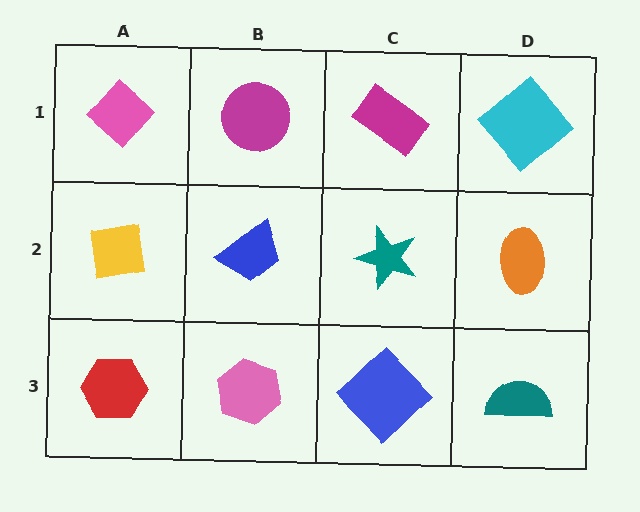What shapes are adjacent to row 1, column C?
A teal star (row 2, column C), a magenta circle (row 1, column B), a cyan diamond (row 1, column D).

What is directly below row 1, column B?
A blue trapezoid.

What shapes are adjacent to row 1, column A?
A yellow square (row 2, column A), a magenta circle (row 1, column B).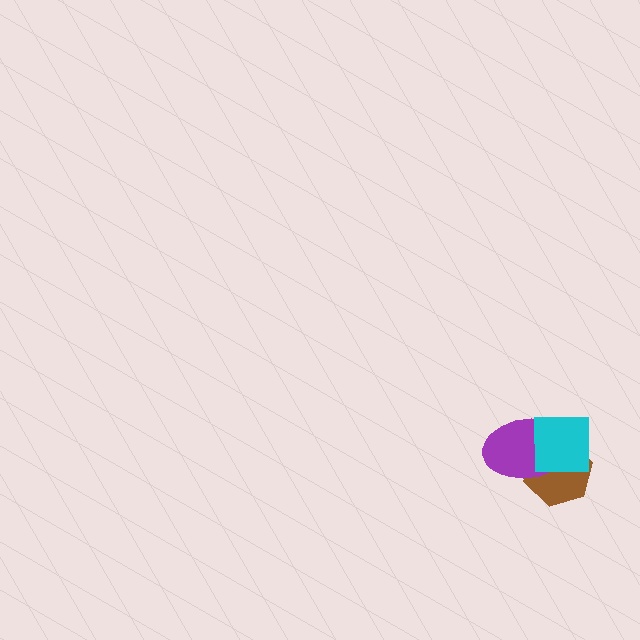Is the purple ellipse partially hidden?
Yes, it is partially covered by another shape.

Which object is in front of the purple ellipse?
The cyan square is in front of the purple ellipse.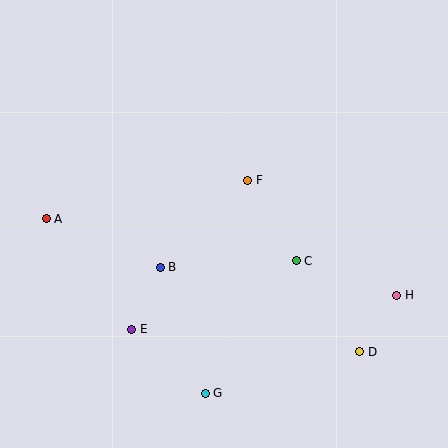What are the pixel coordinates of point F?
Point F is at (248, 180).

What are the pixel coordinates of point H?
Point H is at (397, 295).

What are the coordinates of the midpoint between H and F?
The midpoint between H and F is at (322, 238).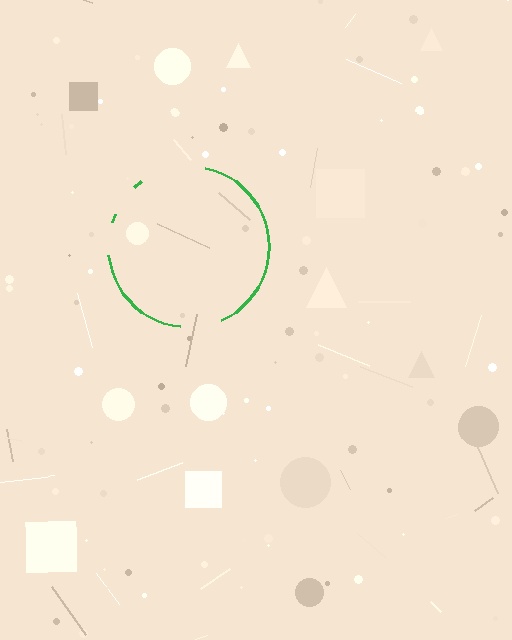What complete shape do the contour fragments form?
The contour fragments form a circle.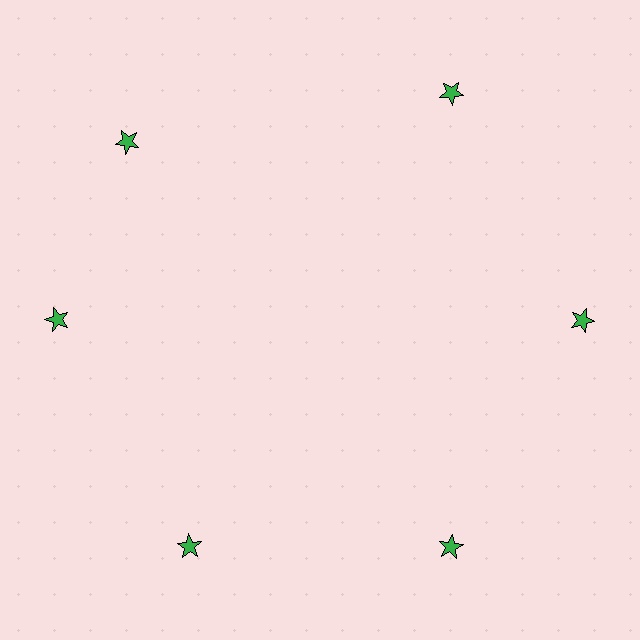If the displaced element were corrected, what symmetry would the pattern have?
It would have 6-fold rotational symmetry — the pattern would map onto itself every 60 degrees.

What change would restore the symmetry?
The symmetry would be restored by rotating it back into even spacing with its neighbors so that all 6 stars sit at equal angles and equal distance from the center.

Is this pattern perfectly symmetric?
No. The 6 green stars are arranged in a ring, but one element near the 11 o'clock position is rotated out of alignment along the ring, breaking the 6-fold rotational symmetry.